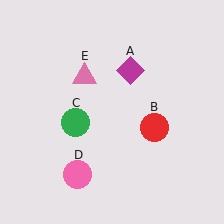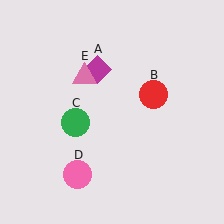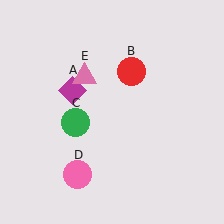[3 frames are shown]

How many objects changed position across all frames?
2 objects changed position: magenta diamond (object A), red circle (object B).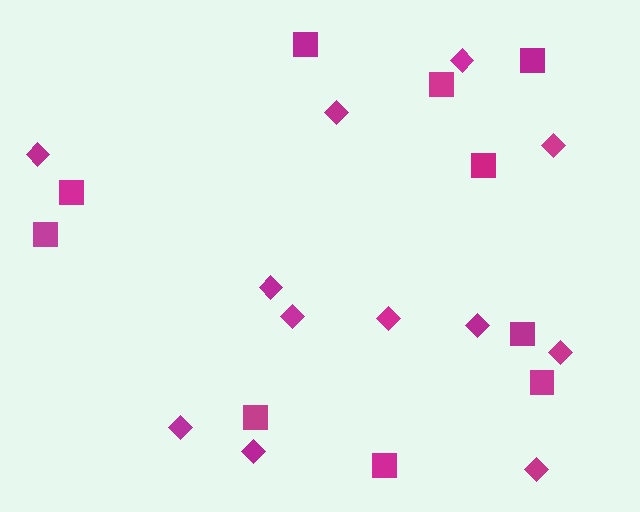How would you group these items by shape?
There are 2 groups: one group of diamonds (12) and one group of squares (10).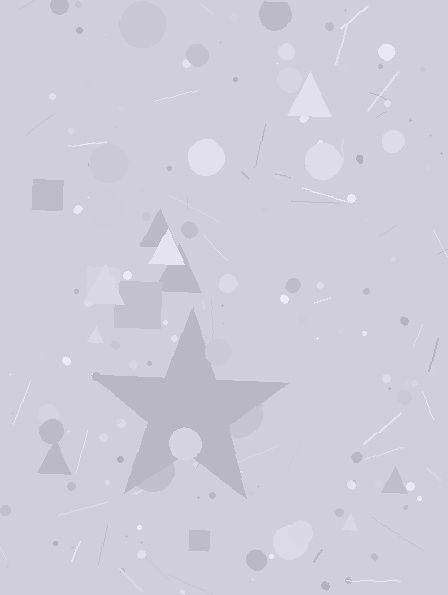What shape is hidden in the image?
A star is hidden in the image.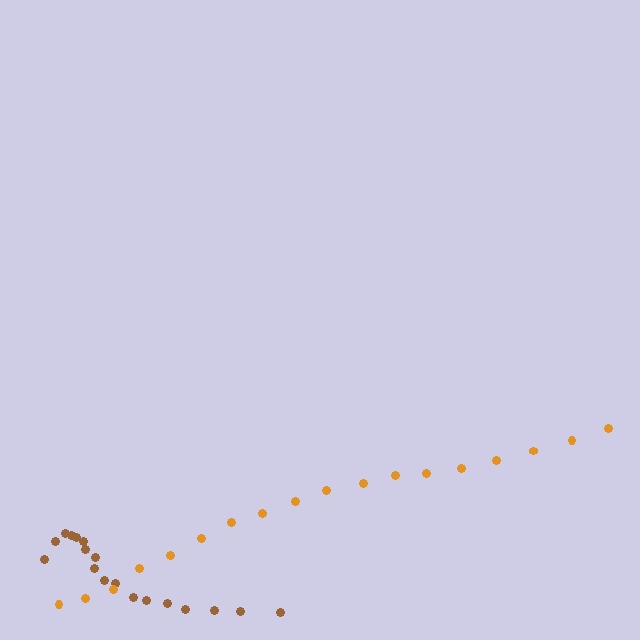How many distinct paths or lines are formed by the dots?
There are 2 distinct paths.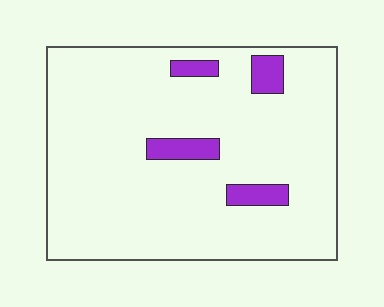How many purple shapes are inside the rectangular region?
4.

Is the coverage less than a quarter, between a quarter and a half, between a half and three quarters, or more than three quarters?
Less than a quarter.